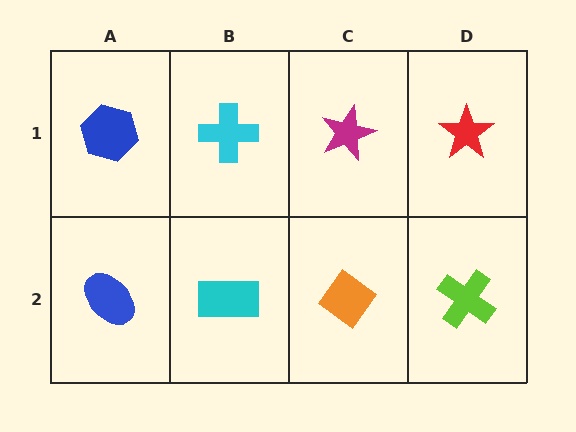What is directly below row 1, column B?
A cyan rectangle.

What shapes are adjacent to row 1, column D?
A lime cross (row 2, column D), a magenta star (row 1, column C).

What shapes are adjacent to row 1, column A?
A blue ellipse (row 2, column A), a cyan cross (row 1, column B).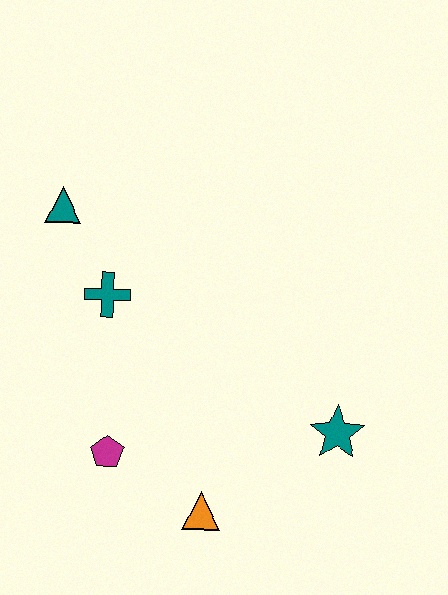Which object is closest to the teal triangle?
The teal cross is closest to the teal triangle.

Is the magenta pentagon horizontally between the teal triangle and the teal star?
Yes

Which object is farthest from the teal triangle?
The teal star is farthest from the teal triangle.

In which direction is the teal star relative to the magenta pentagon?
The teal star is to the right of the magenta pentagon.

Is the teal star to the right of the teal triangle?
Yes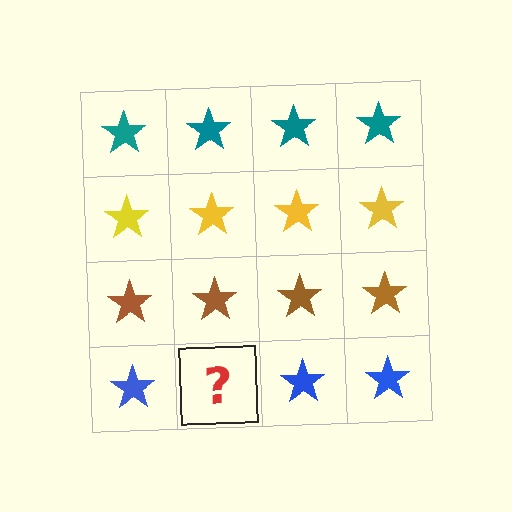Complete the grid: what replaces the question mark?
The question mark should be replaced with a blue star.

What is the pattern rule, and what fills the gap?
The rule is that each row has a consistent color. The gap should be filled with a blue star.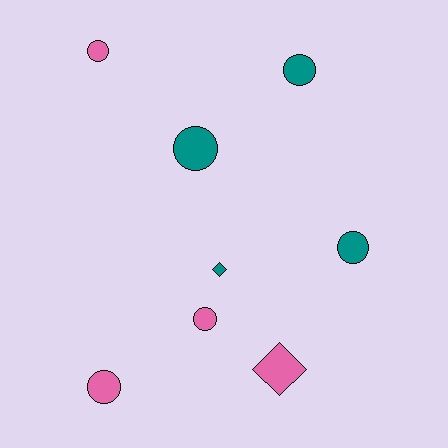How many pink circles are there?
There are 3 pink circles.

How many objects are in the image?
There are 8 objects.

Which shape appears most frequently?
Circle, with 6 objects.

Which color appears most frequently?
Teal, with 4 objects.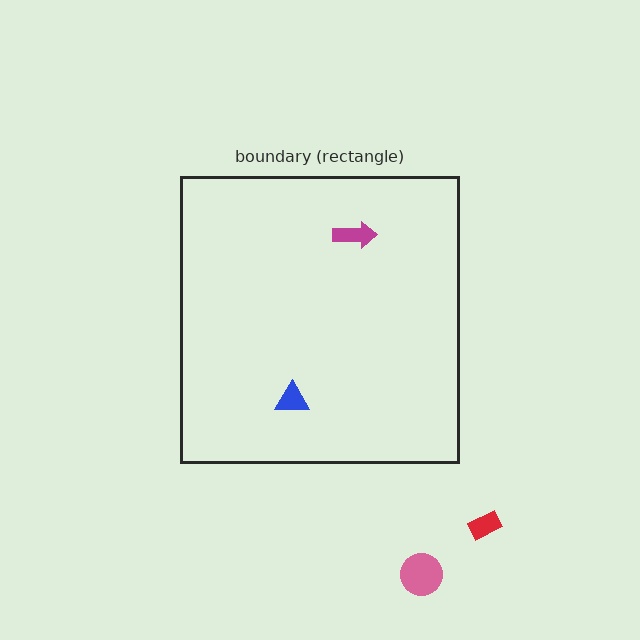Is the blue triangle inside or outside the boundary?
Inside.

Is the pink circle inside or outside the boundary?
Outside.